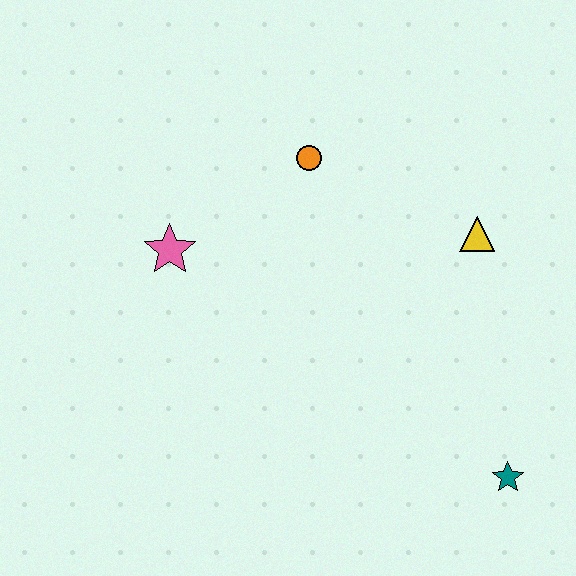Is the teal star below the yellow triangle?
Yes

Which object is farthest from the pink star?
The teal star is farthest from the pink star.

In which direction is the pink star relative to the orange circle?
The pink star is to the left of the orange circle.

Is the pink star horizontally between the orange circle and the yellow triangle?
No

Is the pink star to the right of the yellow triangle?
No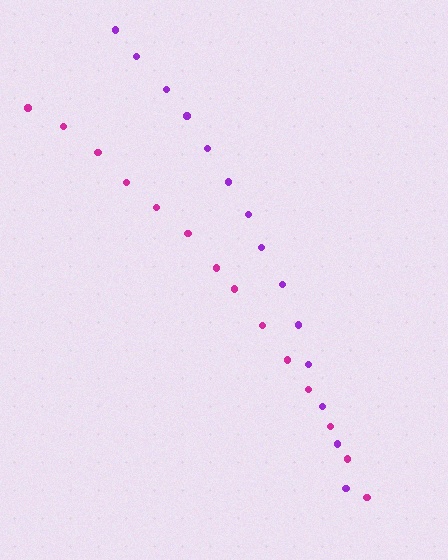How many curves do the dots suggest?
There are 2 distinct paths.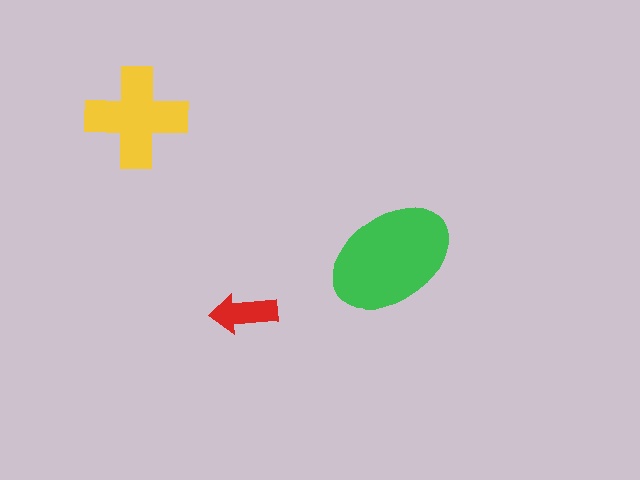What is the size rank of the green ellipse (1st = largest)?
1st.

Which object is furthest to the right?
The green ellipse is rightmost.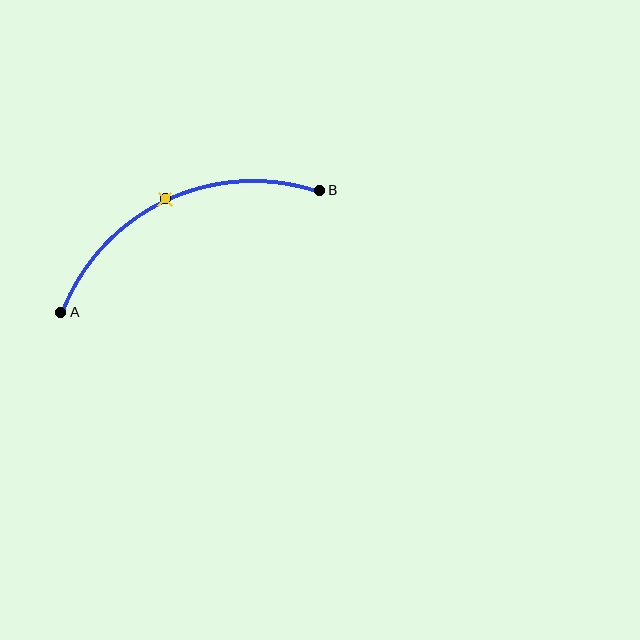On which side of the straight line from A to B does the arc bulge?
The arc bulges above the straight line connecting A and B.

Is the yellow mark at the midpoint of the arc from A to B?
Yes. The yellow mark lies on the arc at equal arc-length from both A and B — it is the arc midpoint.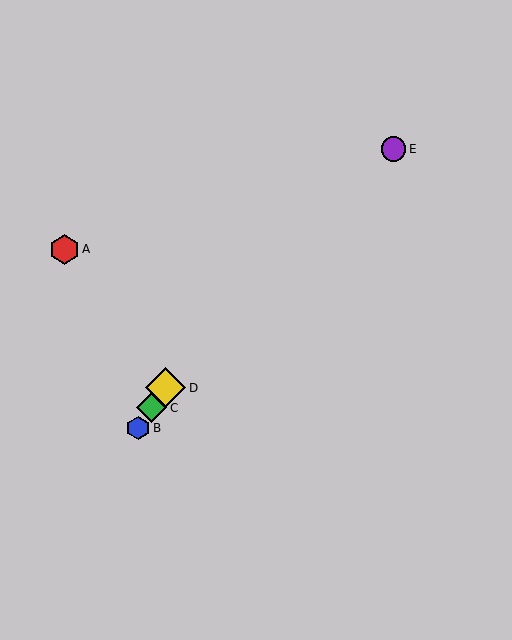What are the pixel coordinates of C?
Object C is at (152, 408).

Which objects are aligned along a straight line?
Objects B, C, D are aligned along a straight line.